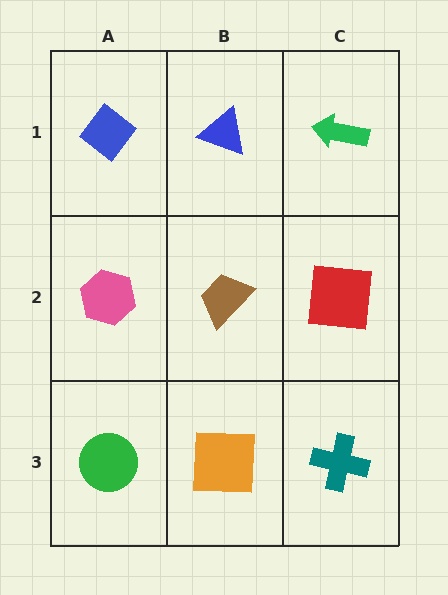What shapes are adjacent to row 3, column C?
A red square (row 2, column C), an orange square (row 3, column B).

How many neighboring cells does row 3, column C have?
2.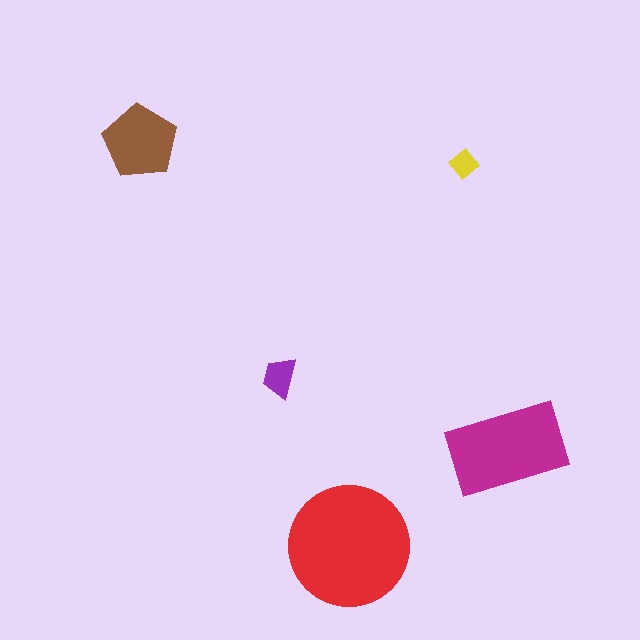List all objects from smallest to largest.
The yellow diamond, the purple trapezoid, the brown pentagon, the magenta rectangle, the red circle.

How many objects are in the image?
There are 5 objects in the image.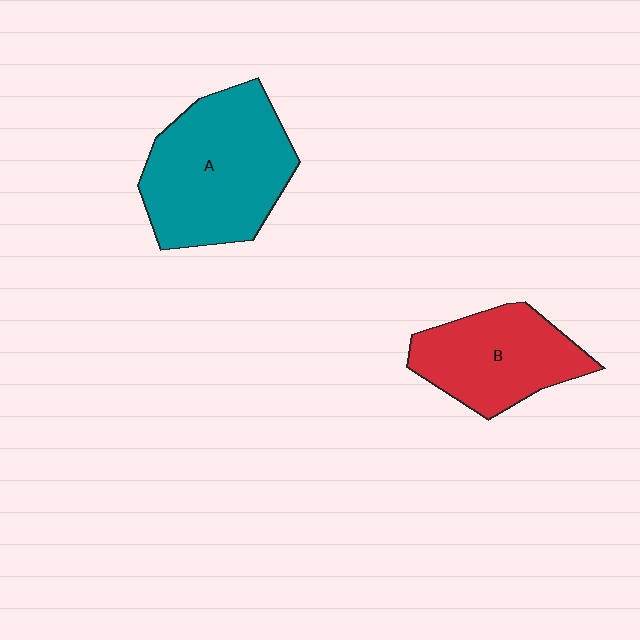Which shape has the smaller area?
Shape B (red).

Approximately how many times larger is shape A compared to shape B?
Approximately 1.4 times.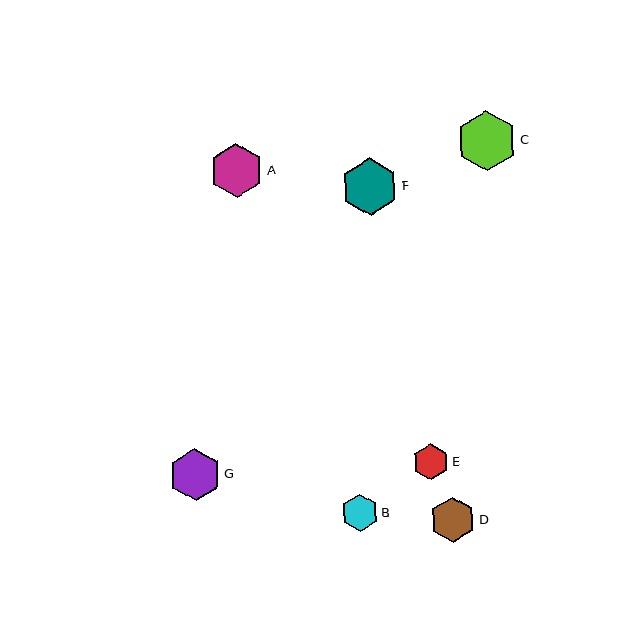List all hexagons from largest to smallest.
From largest to smallest: C, F, A, G, D, B, E.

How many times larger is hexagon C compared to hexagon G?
Hexagon C is approximately 1.2 times the size of hexagon G.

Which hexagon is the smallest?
Hexagon E is the smallest with a size of approximately 36 pixels.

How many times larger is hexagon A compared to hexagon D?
Hexagon A is approximately 1.2 times the size of hexagon D.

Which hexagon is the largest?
Hexagon C is the largest with a size of approximately 60 pixels.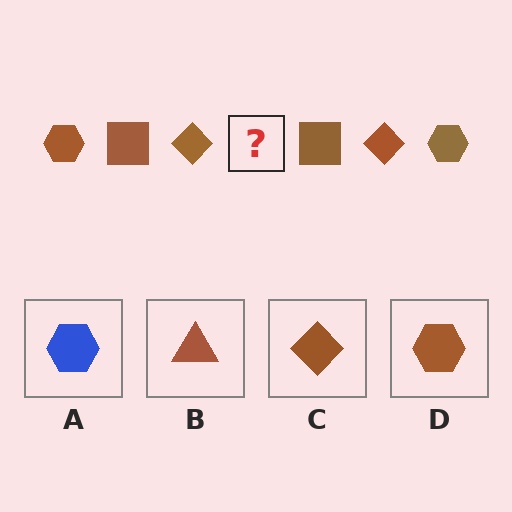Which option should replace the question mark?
Option D.